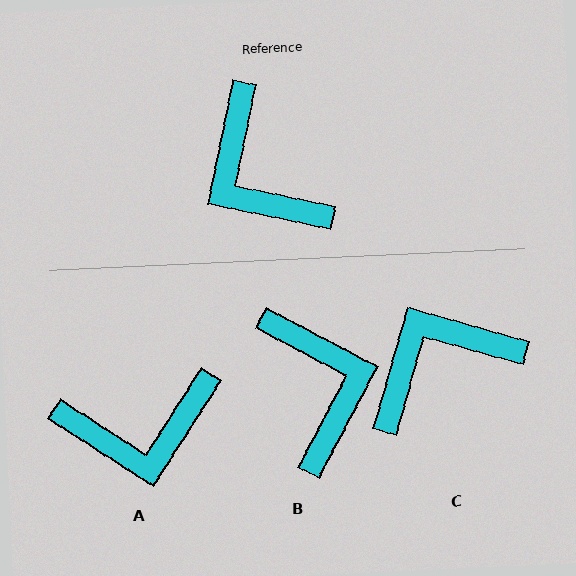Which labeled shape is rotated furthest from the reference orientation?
B, about 164 degrees away.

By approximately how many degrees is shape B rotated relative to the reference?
Approximately 164 degrees counter-clockwise.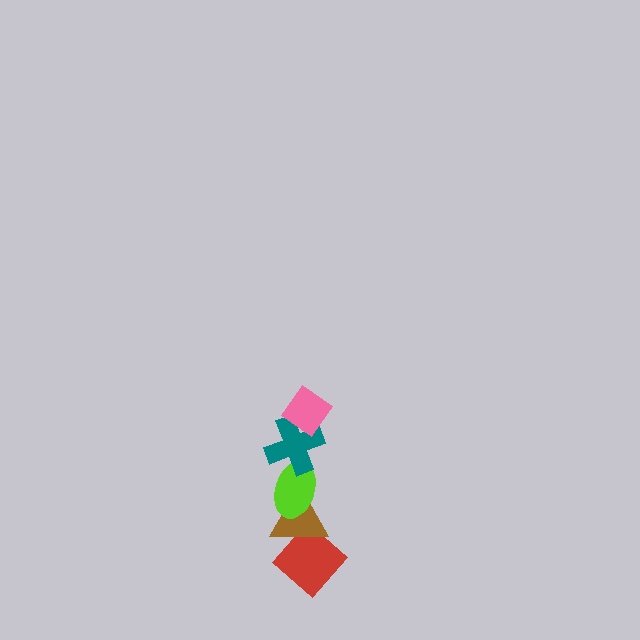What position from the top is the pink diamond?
The pink diamond is 1st from the top.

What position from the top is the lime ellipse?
The lime ellipse is 3rd from the top.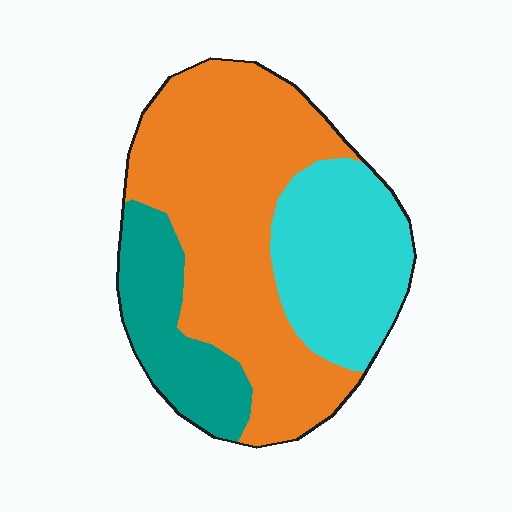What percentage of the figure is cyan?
Cyan covers about 25% of the figure.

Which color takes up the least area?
Teal, at roughly 20%.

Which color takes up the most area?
Orange, at roughly 55%.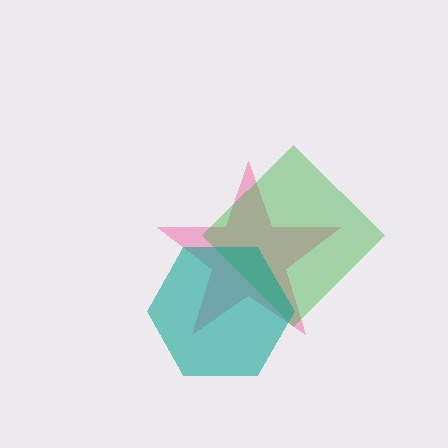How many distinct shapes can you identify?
There are 3 distinct shapes: a pink star, a green diamond, a teal hexagon.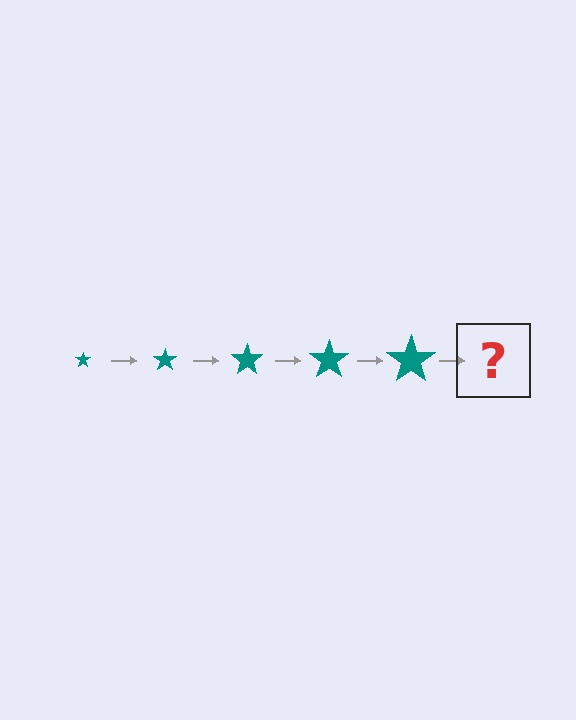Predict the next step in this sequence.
The next step is a teal star, larger than the previous one.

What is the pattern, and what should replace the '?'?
The pattern is that the star gets progressively larger each step. The '?' should be a teal star, larger than the previous one.